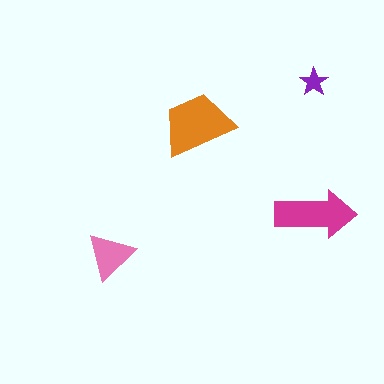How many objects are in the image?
There are 4 objects in the image.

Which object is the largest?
The orange trapezoid.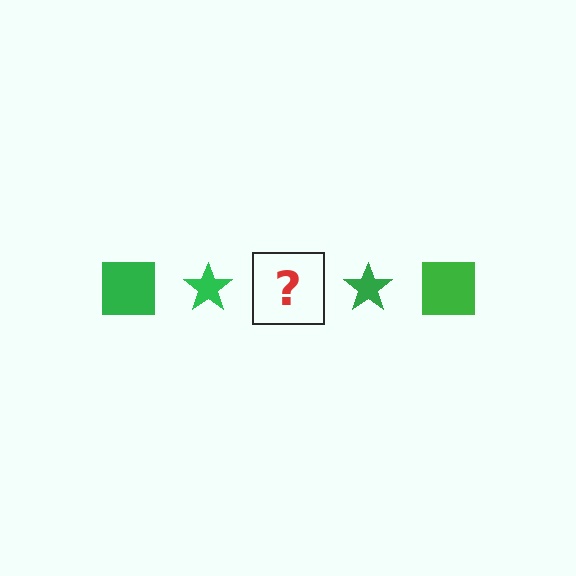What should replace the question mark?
The question mark should be replaced with a green square.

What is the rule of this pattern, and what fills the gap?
The rule is that the pattern cycles through square, star shapes in green. The gap should be filled with a green square.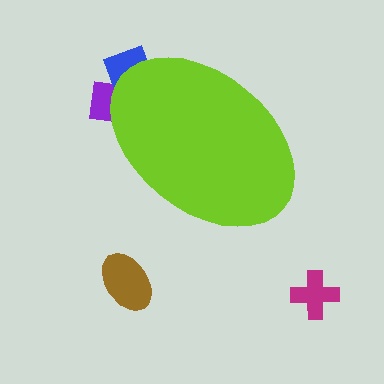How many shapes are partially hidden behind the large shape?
2 shapes are partially hidden.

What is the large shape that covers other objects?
A lime ellipse.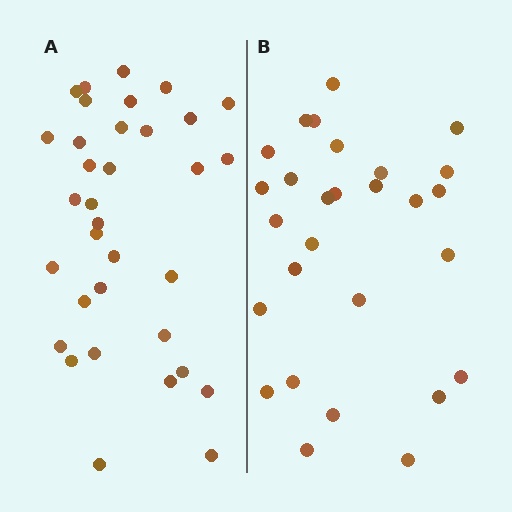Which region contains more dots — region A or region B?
Region A (the left region) has more dots.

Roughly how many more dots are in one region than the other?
Region A has about 6 more dots than region B.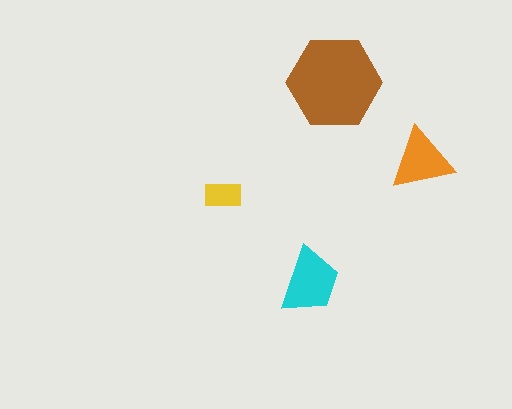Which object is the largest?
The brown hexagon.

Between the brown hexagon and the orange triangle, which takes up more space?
The brown hexagon.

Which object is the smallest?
The yellow rectangle.